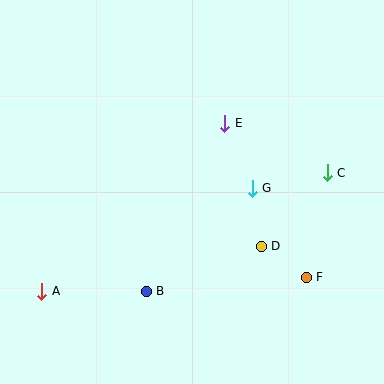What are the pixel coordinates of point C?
Point C is at (327, 173).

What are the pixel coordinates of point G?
Point G is at (252, 188).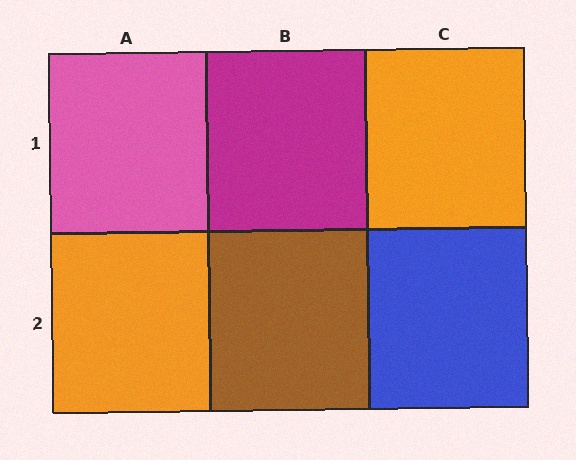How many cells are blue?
1 cell is blue.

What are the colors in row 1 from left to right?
Pink, magenta, orange.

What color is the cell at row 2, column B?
Brown.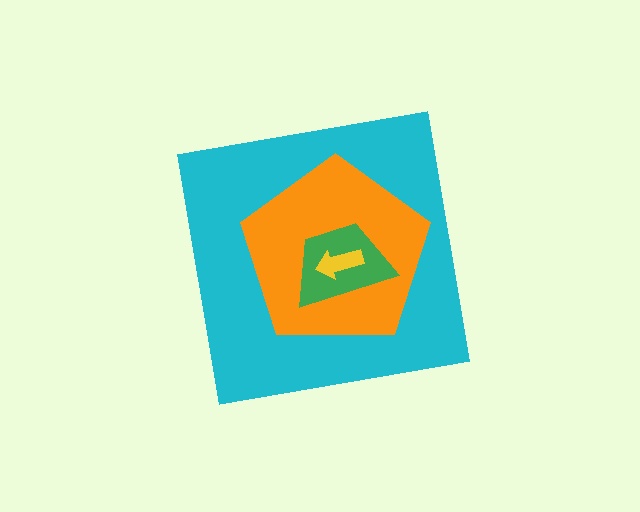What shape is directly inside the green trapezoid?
The yellow arrow.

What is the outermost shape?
The cyan square.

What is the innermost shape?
The yellow arrow.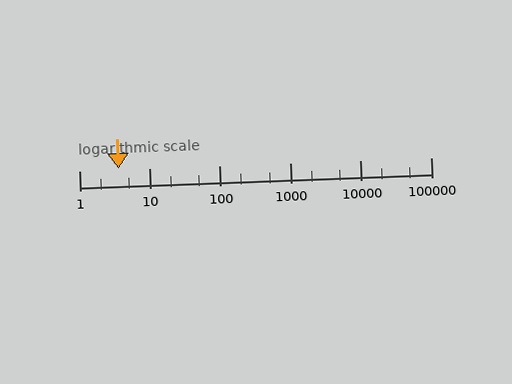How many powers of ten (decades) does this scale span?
The scale spans 5 decades, from 1 to 100000.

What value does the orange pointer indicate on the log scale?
The pointer indicates approximately 3.6.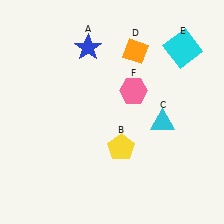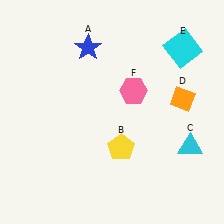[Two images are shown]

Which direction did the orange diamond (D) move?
The orange diamond (D) moved down.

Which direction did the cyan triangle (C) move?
The cyan triangle (C) moved right.